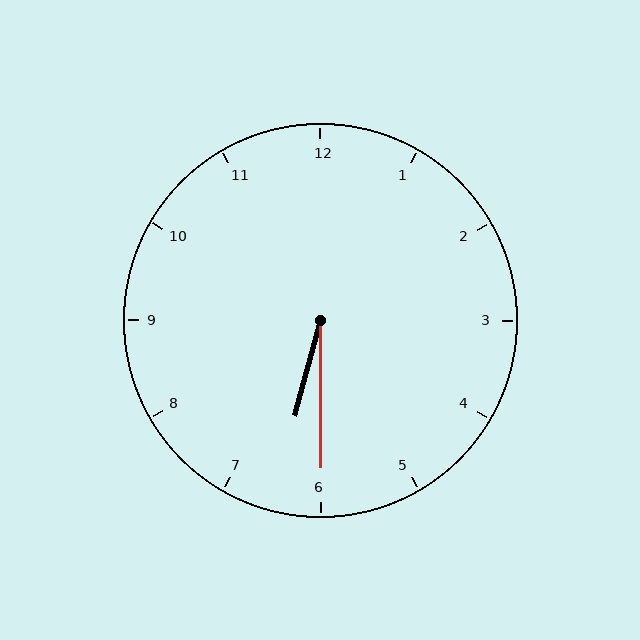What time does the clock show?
6:30.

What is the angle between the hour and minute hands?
Approximately 15 degrees.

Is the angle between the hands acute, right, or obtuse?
It is acute.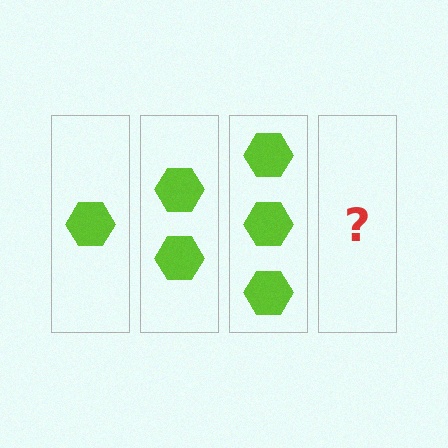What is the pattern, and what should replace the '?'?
The pattern is that each step adds one more hexagon. The '?' should be 4 hexagons.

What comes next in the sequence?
The next element should be 4 hexagons.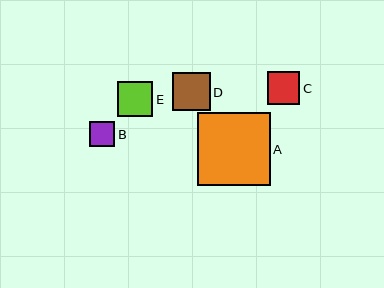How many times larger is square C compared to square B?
Square C is approximately 1.3 times the size of square B.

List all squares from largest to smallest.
From largest to smallest: A, D, E, C, B.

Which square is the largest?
Square A is the largest with a size of approximately 72 pixels.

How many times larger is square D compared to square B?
Square D is approximately 1.5 times the size of square B.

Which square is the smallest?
Square B is the smallest with a size of approximately 25 pixels.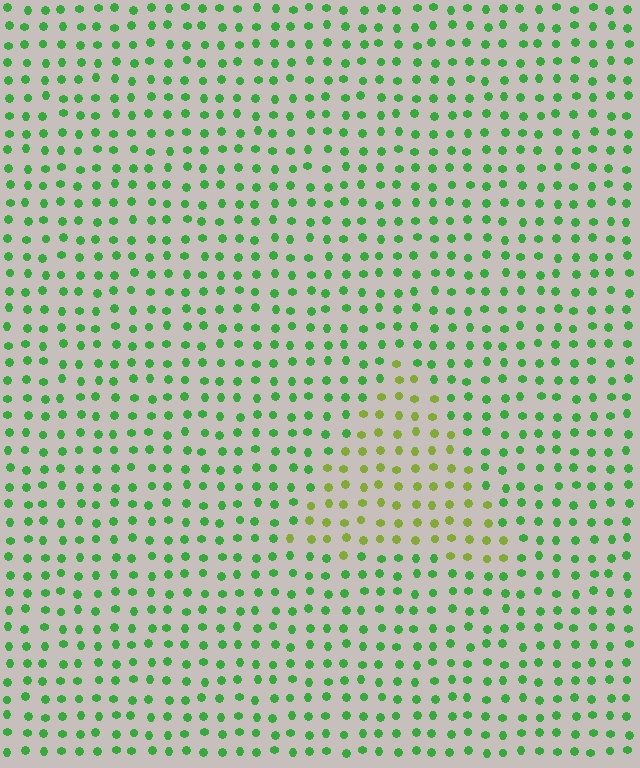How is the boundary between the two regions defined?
The boundary is defined purely by a slight shift in hue (about 42 degrees). Spacing, size, and orientation are identical on both sides.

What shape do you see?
I see a triangle.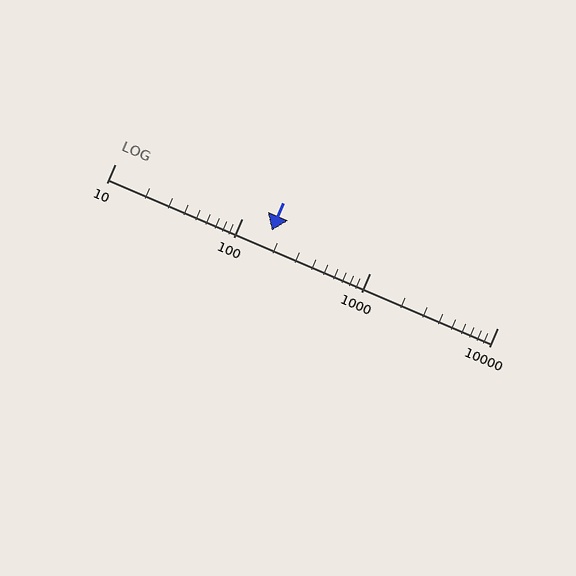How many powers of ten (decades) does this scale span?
The scale spans 3 decades, from 10 to 10000.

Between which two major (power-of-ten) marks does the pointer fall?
The pointer is between 100 and 1000.